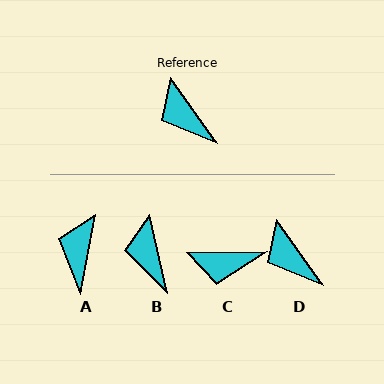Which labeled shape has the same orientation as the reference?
D.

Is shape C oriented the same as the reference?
No, it is off by about 55 degrees.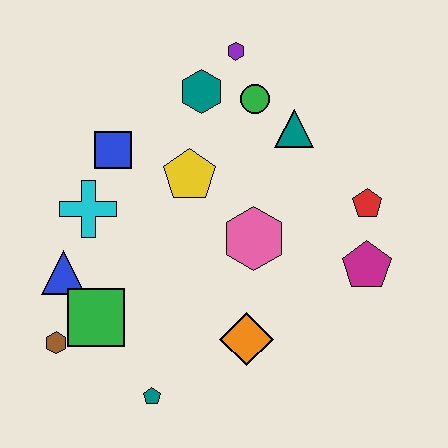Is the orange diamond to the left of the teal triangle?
Yes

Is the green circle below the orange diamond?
No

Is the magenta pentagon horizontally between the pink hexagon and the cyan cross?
No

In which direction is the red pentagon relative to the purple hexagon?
The red pentagon is below the purple hexagon.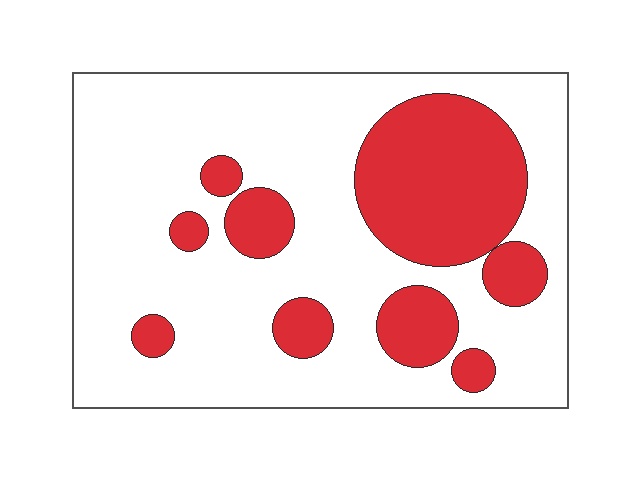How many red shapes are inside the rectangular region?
9.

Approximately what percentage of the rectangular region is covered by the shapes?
Approximately 25%.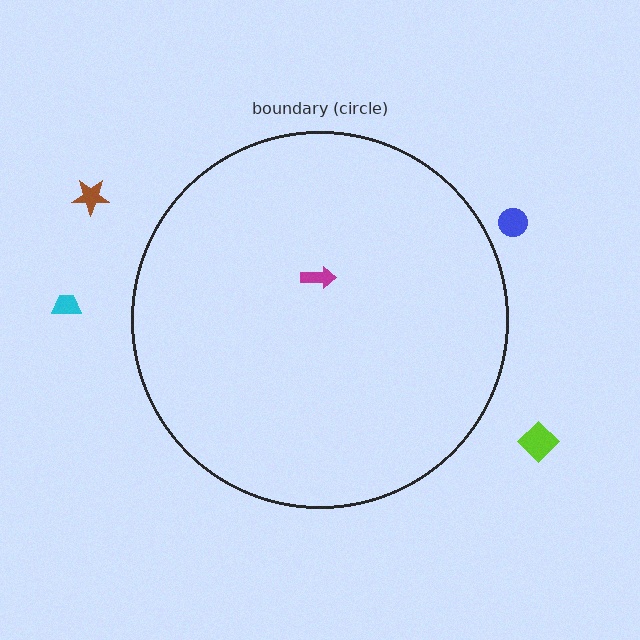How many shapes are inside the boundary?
1 inside, 4 outside.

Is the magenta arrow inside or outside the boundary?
Inside.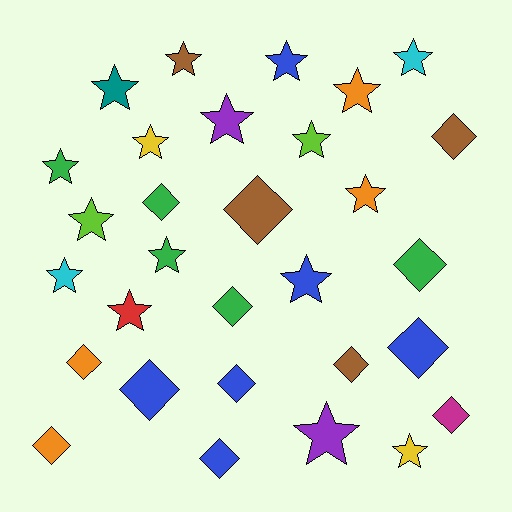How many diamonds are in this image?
There are 13 diamonds.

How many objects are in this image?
There are 30 objects.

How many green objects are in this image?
There are 5 green objects.